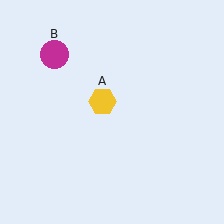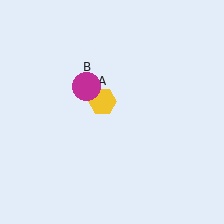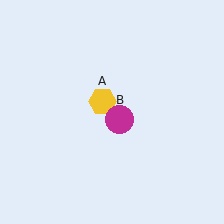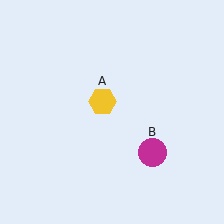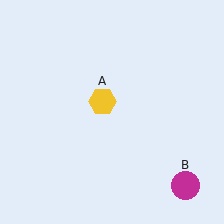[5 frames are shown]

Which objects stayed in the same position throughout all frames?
Yellow hexagon (object A) remained stationary.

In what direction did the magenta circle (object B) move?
The magenta circle (object B) moved down and to the right.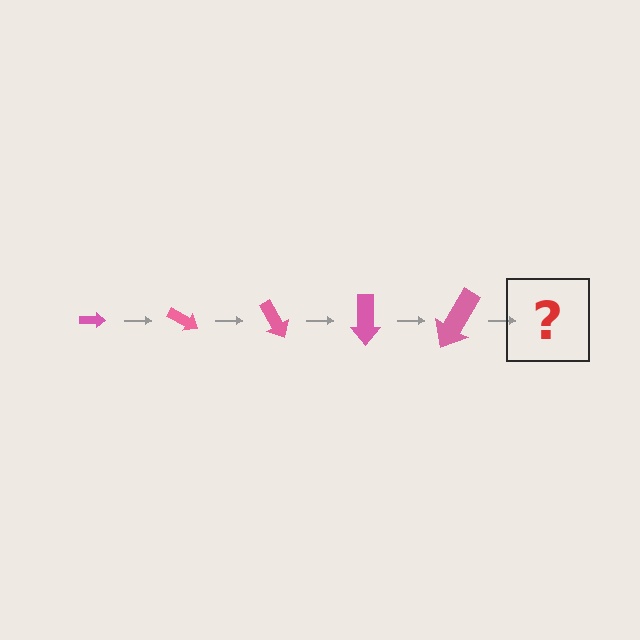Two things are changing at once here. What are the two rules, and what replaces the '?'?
The two rules are that the arrow grows larger each step and it rotates 30 degrees each step. The '?' should be an arrow, larger than the previous one and rotated 150 degrees from the start.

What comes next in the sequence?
The next element should be an arrow, larger than the previous one and rotated 150 degrees from the start.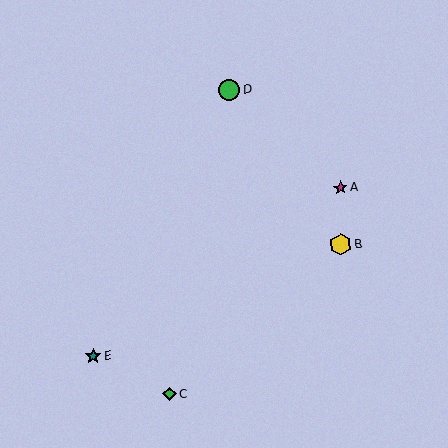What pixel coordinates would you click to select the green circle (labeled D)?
Click at (229, 90) to select the green circle D.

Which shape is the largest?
The yellow hexagon (labeled B) is the largest.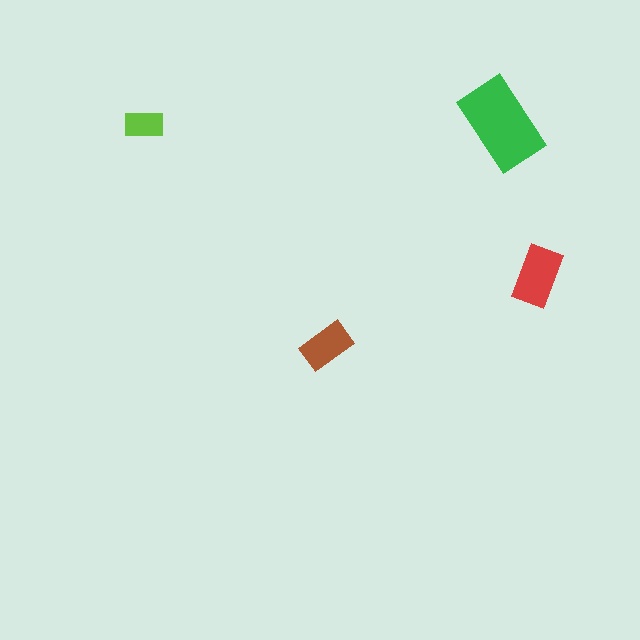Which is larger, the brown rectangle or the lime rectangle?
The brown one.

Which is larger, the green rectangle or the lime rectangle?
The green one.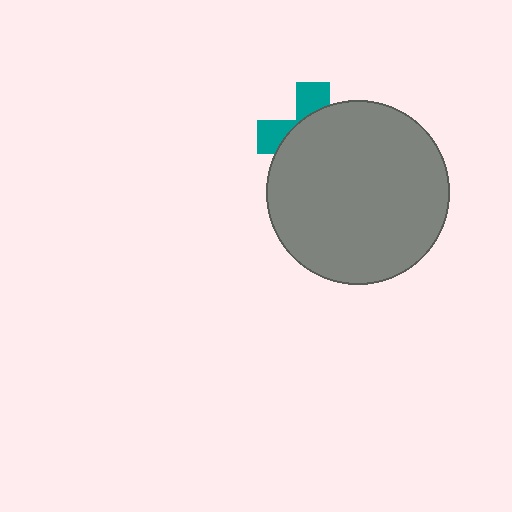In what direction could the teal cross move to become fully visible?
The teal cross could move toward the upper-left. That would shift it out from behind the gray circle entirely.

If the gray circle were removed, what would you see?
You would see the complete teal cross.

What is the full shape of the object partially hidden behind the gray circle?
The partially hidden object is a teal cross.